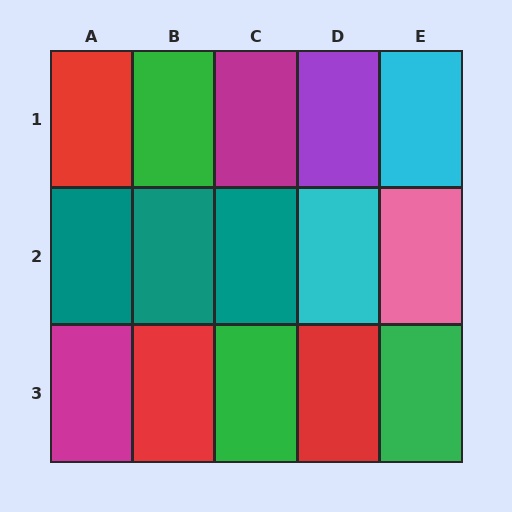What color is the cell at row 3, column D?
Red.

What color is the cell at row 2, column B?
Teal.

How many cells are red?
3 cells are red.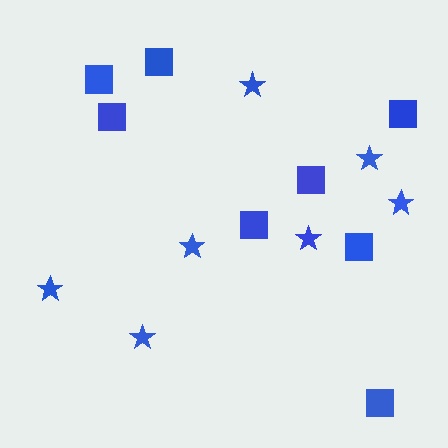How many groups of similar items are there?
There are 2 groups: one group of squares (8) and one group of stars (7).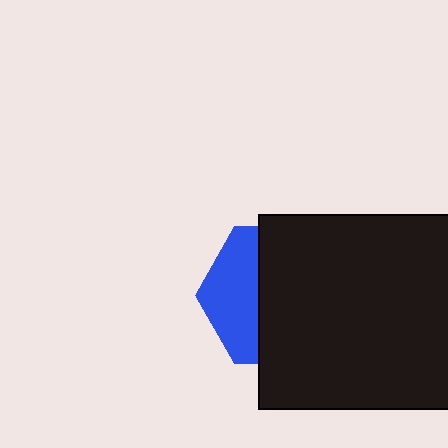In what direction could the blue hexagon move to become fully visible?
The blue hexagon could move left. That would shift it out from behind the black rectangle entirely.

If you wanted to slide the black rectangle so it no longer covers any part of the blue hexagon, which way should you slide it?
Slide it right — that is the most direct way to separate the two shapes.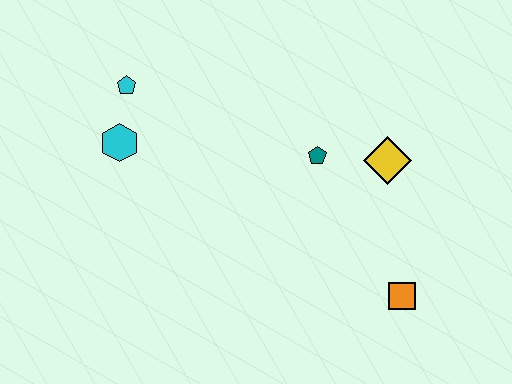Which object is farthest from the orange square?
The cyan pentagon is farthest from the orange square.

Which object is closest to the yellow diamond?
The teal pentagon is closest to the yellow diamond.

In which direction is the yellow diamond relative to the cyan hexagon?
The yellow diamond is to the right of the cyan hexagon.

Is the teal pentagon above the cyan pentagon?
No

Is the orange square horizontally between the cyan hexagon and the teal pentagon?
No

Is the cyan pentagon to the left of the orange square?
Yes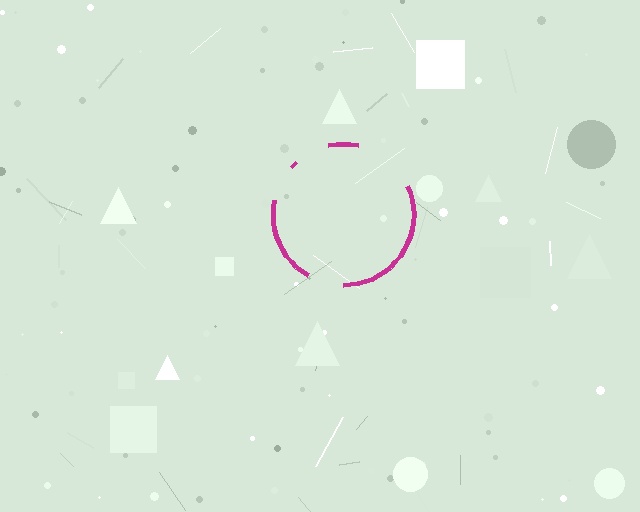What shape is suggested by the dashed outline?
The dashed outline suggests a circle.